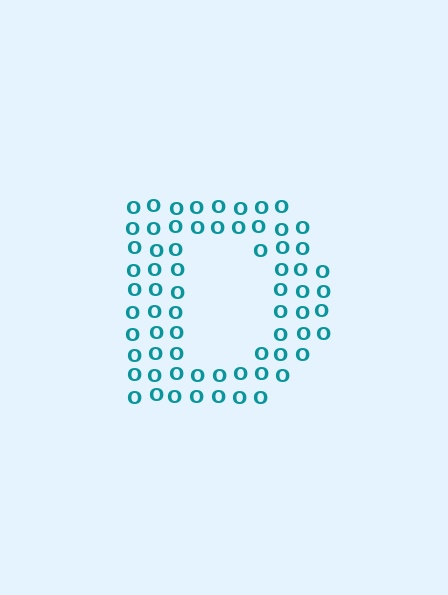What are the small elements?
The small elements are letter O's.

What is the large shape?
The large shape is the letter D.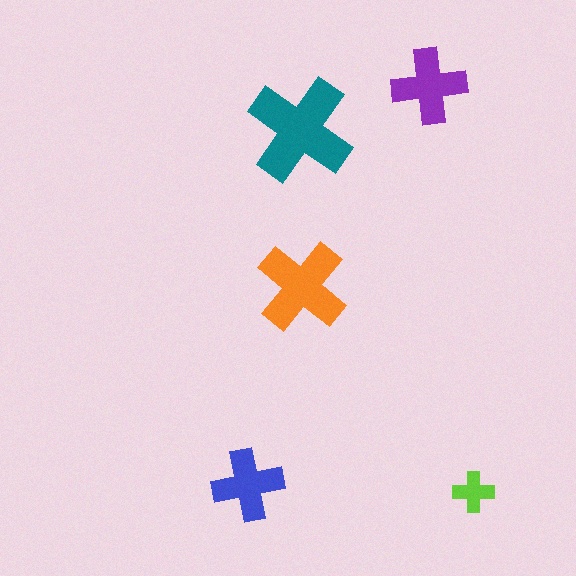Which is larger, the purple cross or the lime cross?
The purple one.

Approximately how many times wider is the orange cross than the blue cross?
About 1.5 times wider.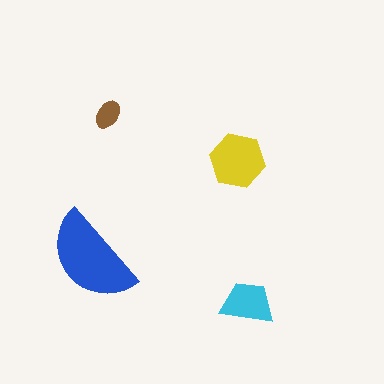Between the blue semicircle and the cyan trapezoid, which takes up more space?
The blue semicircle.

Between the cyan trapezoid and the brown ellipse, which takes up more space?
The cyan trapezoid.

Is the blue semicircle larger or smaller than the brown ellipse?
Larger.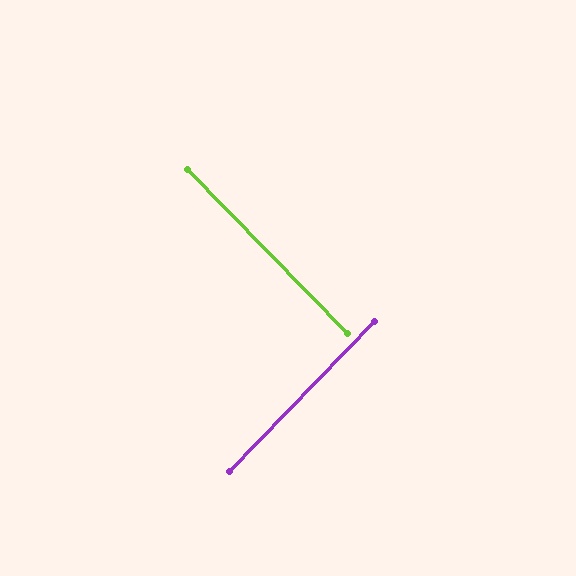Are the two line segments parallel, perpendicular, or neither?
Perpendicular — they meet at approximately 88°.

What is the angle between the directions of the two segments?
Approximately 88 degrees.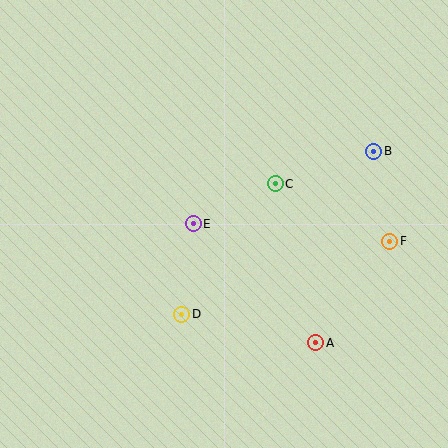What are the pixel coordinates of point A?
Point A is at (316, 343).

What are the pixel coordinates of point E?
Point E is at (193, 224).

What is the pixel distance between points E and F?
The distance between E and F is 197 pixels.